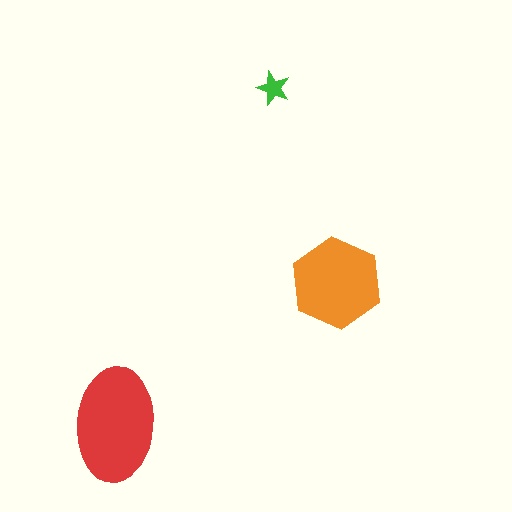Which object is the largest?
The red ellipse.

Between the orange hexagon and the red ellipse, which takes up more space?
The red ellipse.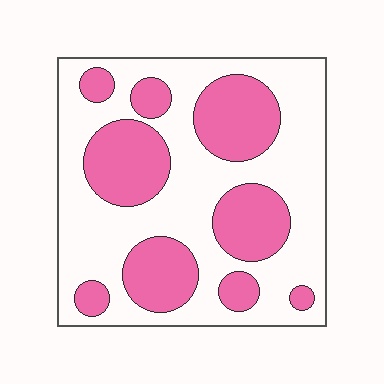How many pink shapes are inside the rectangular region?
9.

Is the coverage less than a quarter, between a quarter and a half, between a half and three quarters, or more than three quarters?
Between a quarter and a half.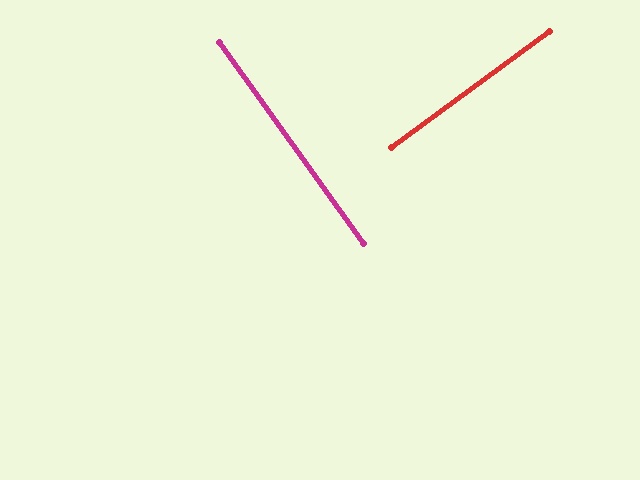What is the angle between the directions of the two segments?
Approximately 89 degrees.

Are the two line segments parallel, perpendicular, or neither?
Perpendicular — they meet at approximately 89°.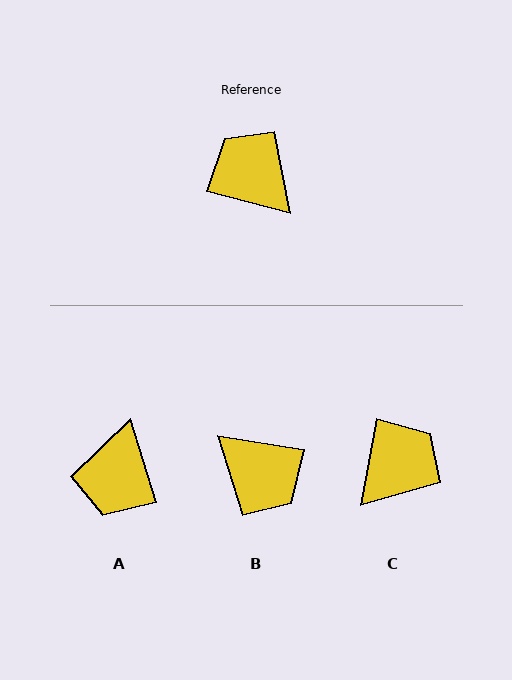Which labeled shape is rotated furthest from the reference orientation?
B, about 174 degrees away.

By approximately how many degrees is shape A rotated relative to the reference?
Approximately 123 degrees counter-clockwise.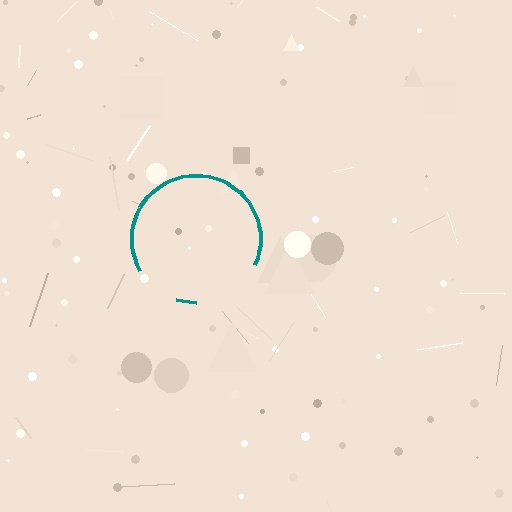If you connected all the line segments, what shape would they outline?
They would outline a circle.